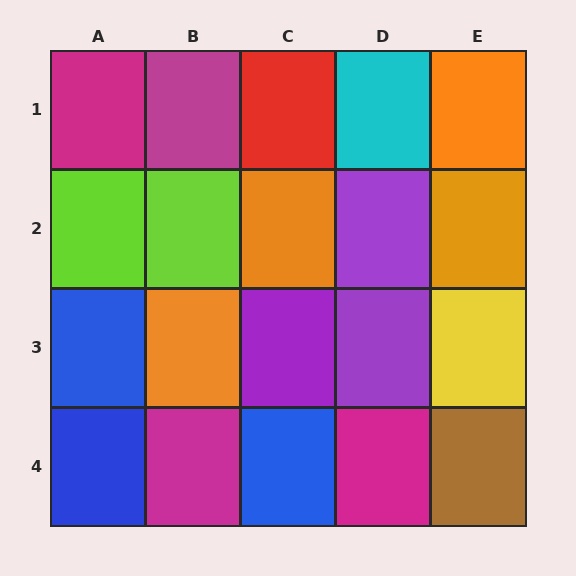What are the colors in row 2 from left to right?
Lime, lime, orange, purple, orange.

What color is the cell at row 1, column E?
Orange.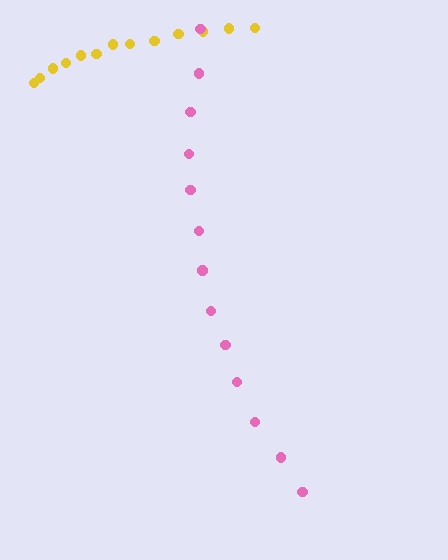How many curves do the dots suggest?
There are 2 distinct paths.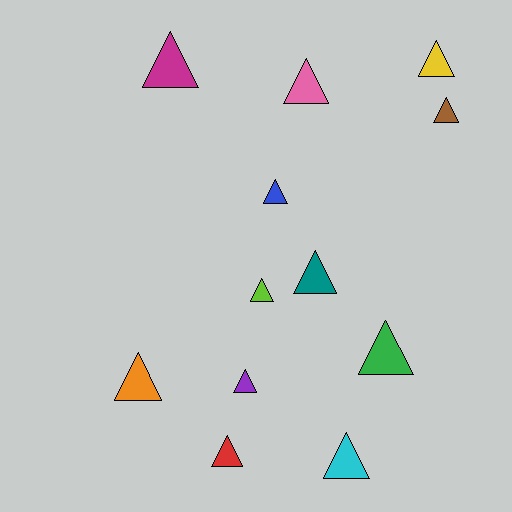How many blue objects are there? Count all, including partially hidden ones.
There is 1 blue object.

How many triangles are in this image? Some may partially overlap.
There are 12 triangles.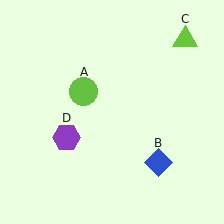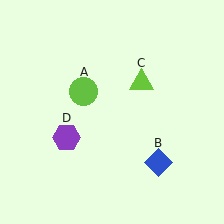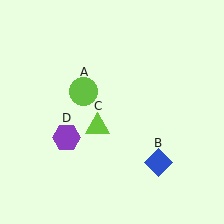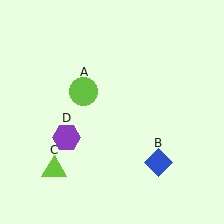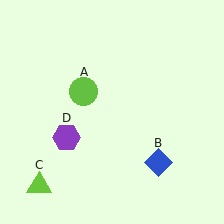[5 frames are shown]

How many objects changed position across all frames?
1 object changed position: lime triangle (object C).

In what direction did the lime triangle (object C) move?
The lime triangle (object C) moved down and to the left.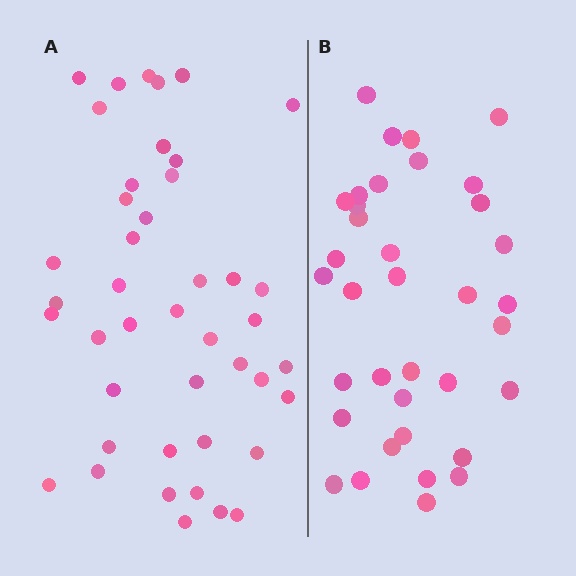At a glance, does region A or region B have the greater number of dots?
Region A (the left region) has more dots.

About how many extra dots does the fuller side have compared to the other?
Region A has roughly 8 or so more dots than region B.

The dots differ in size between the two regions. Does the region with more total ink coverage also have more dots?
No. Region B has more total ink coverage because its dots are larger, but region A actually contains more individual dots. Total area can be misleading — the number of items is what matters here.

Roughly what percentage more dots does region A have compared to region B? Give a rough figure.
About 20% more.